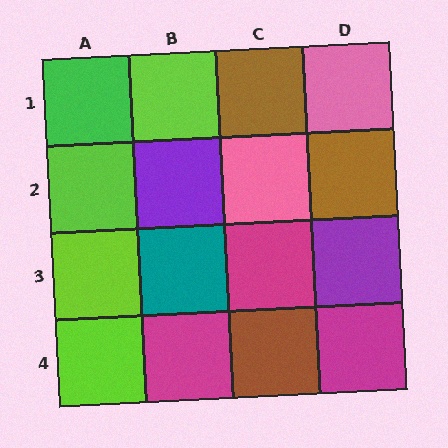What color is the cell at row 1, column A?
Green.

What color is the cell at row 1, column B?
Lime.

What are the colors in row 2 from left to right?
Lime, purple, pink, brown.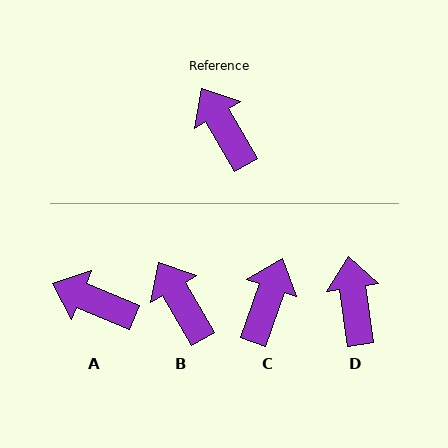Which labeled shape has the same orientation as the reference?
B.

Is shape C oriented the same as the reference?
No, it is off by about 50 degrees.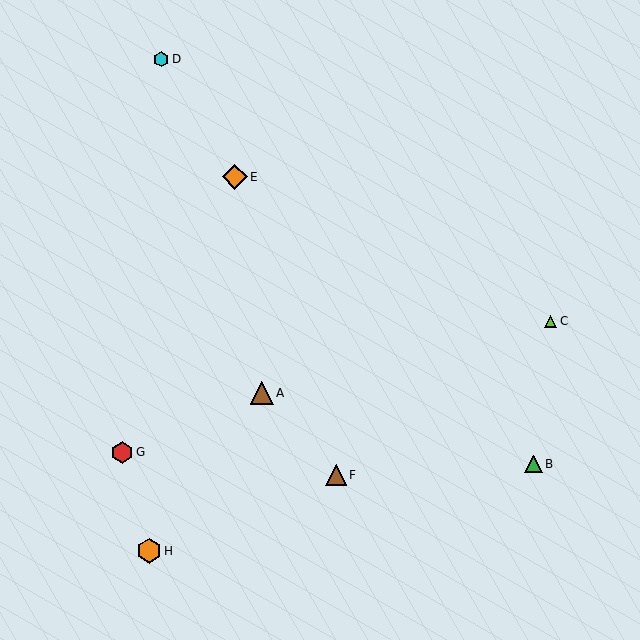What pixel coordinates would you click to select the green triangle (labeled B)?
Click at (533, 464) to select the green triangle B.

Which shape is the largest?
The orange diamond (labeled E) is the largest.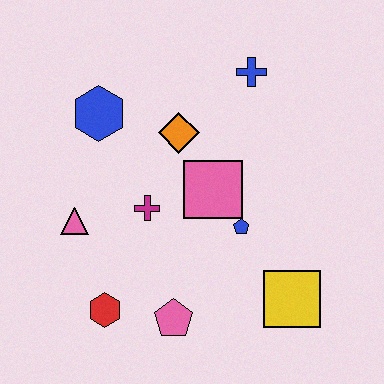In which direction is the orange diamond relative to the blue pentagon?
The orange diamond is above the blue pentagon.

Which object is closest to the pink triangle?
The magenta cross is closest to the pink triangle.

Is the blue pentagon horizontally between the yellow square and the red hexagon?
Yes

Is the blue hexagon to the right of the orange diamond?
No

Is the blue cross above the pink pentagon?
Yes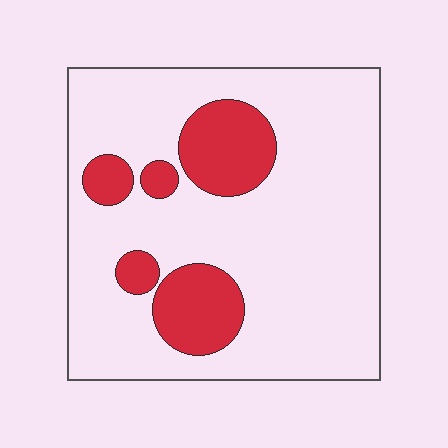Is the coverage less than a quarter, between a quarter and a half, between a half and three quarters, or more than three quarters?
Less than a quarter.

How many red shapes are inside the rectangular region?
5.